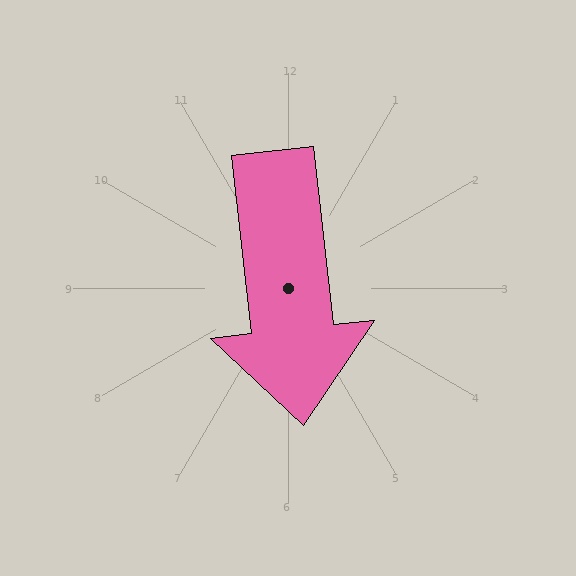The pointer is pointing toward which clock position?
Roughly 6 o'clock.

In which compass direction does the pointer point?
South.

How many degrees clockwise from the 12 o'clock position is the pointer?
Approximately 174 degrees.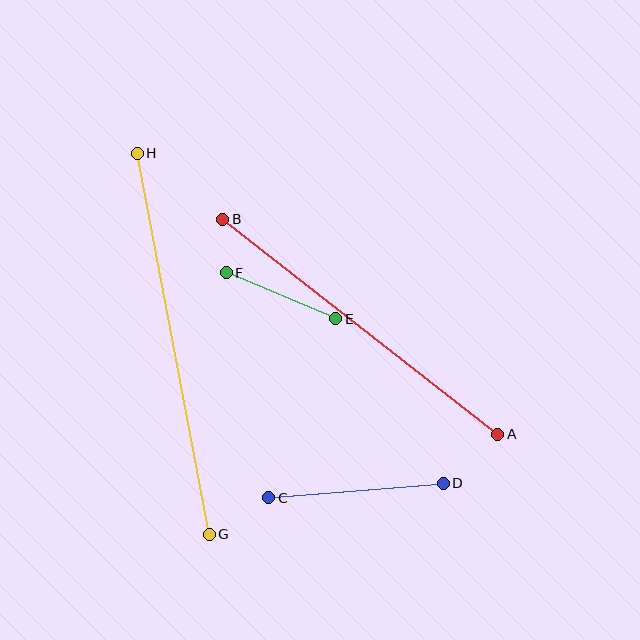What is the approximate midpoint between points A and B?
The midpoint is at approximately (360, 327) pixels.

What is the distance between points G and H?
The distance is approximately 388 pixels.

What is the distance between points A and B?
The distance is approximately 349 pixels.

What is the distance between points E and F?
The distance is approximately 119 pixels.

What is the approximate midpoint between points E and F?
The midpoint is at approximately (281, 296) pixels.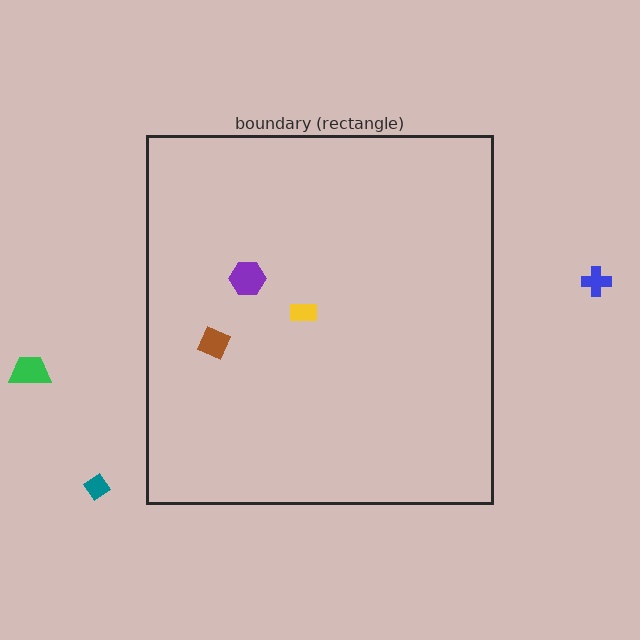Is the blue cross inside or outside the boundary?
Outside.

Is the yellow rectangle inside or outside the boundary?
Inside.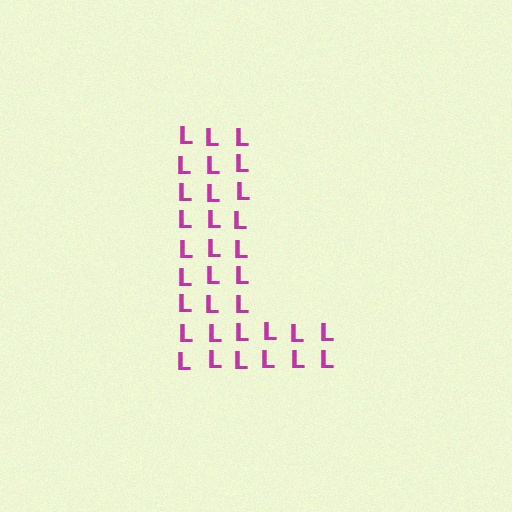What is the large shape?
The large shape is the letter L.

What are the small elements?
The small elements are letter L's.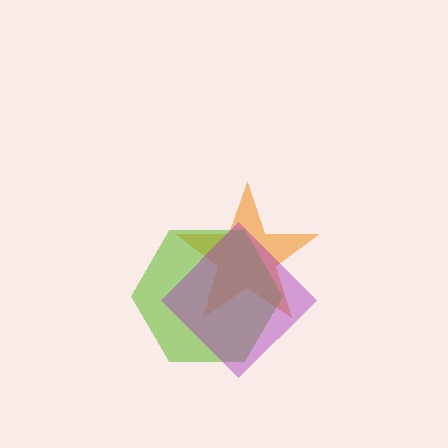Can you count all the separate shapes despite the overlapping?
Yes, there are 3 separate shapes.